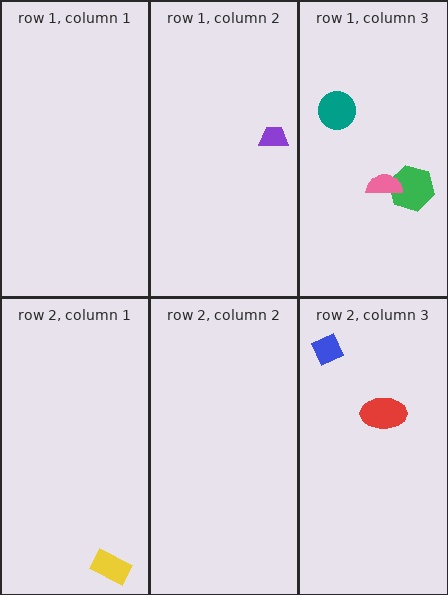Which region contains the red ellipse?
The row 2, column 3 region.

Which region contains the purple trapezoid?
The row 1, column 2 region.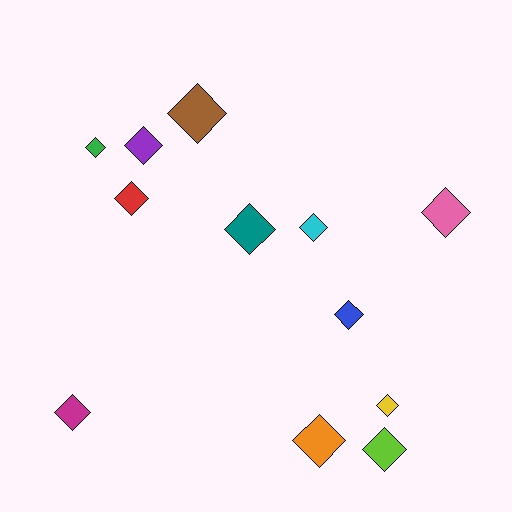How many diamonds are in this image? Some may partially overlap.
There are 12 diamonds.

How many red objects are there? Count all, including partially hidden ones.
There is 1 red object.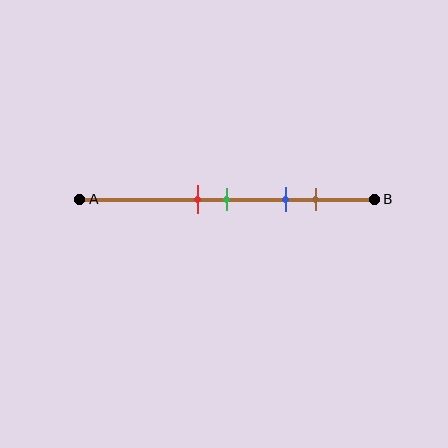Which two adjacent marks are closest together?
The red and green marks are the closest adjacent pair.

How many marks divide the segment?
There are 4 marks dividing the segment.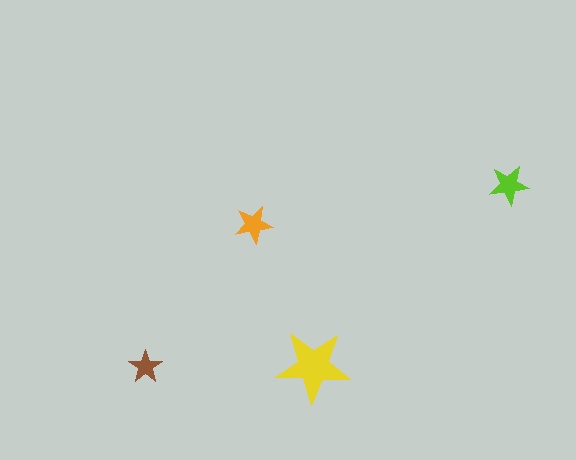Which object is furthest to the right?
The lime star is rightmost.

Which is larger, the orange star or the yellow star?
The yellow one.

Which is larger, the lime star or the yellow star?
The yellow one.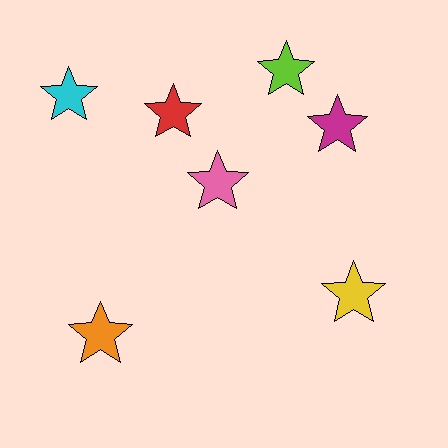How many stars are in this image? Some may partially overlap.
There are 7 stars.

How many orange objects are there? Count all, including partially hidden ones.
There is 1 orange object.